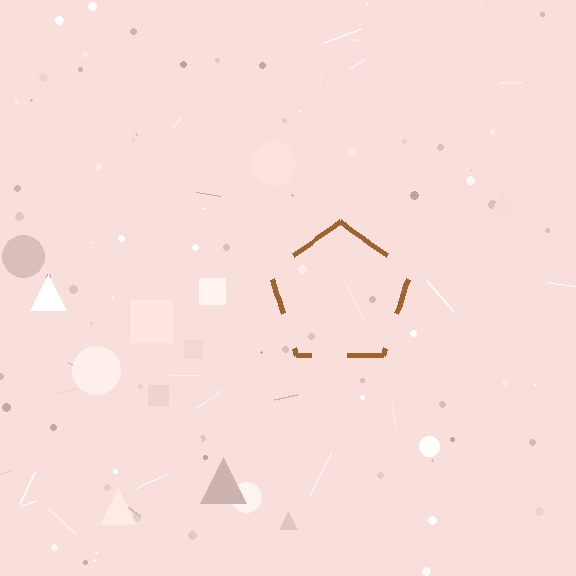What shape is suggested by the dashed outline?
The dashed outline suggests a pentagon.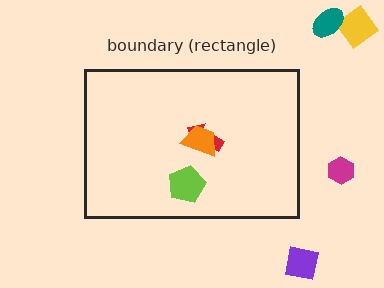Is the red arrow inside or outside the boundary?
Inside.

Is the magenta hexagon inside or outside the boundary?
Outside.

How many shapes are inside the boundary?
3 inside, 4 outside.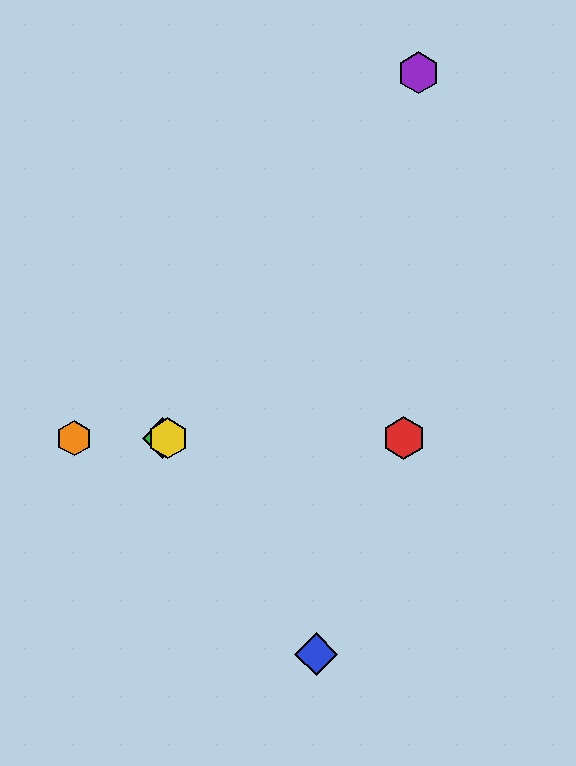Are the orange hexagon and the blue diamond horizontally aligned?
No, the orange hexagon is at y≈438 and the blue diamond is at y≈654.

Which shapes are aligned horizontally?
The red hexagon, the green diamond, the yellow hexagon, the orange hexagon are aligned horizontally.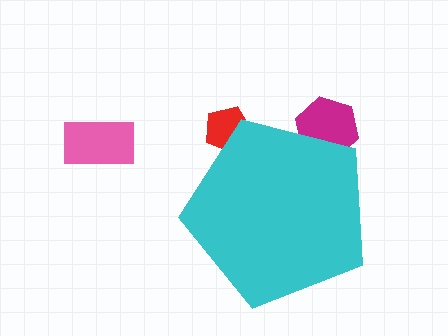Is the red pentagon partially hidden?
Yes, the red pentagon is partially hidden behind the cyan pentagon.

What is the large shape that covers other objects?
A cyan pentagon.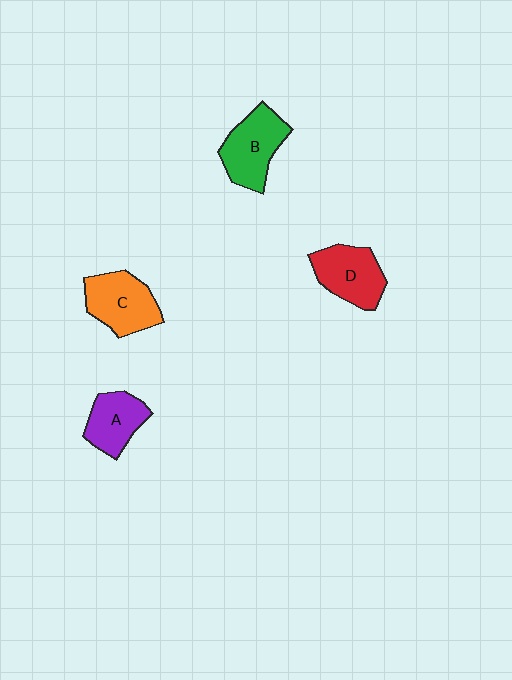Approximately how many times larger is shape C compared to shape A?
Approximately 1.3 times.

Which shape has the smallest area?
Shape A (purple).